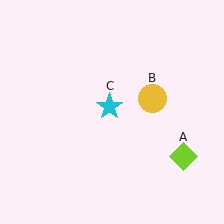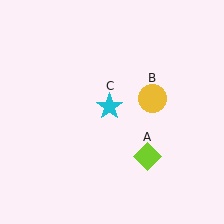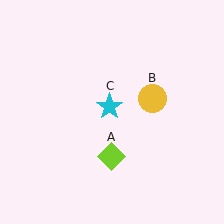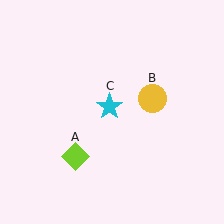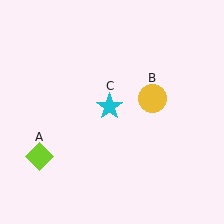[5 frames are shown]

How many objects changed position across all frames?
1 object changed position: lime diamond (object A).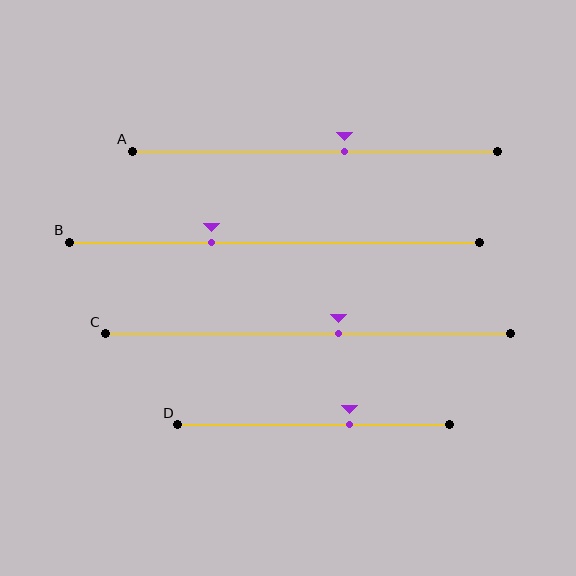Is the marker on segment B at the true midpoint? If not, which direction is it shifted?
No, the marker on segment B is shifted to the left by about 15% of the segment length.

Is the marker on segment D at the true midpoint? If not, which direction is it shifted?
No, the marker on segment D is shifted to the right by about 13% of the segment length.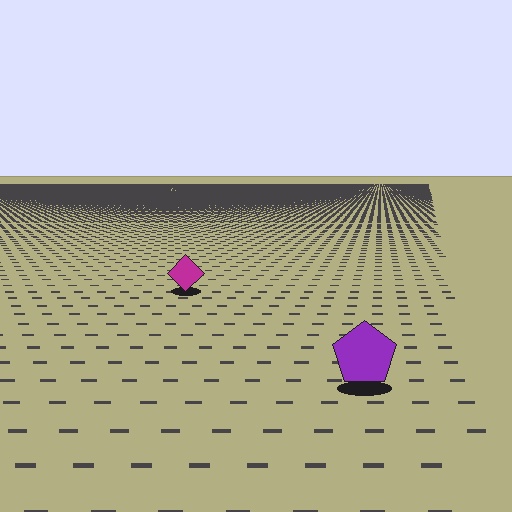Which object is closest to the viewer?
The purple pentagon is closest. The texture marks near it are larger and more spread out.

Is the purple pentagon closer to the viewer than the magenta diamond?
Yes. The purple pentagon is closer — you can tell from the texture gradient: the ground texture is coarser near it.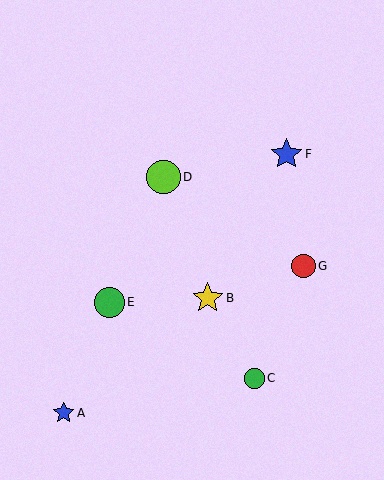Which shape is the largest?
The lime circle (labeled D) is the largest.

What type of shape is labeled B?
Shape B is a yellow star.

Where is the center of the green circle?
The center of the green circle is at (109, 302).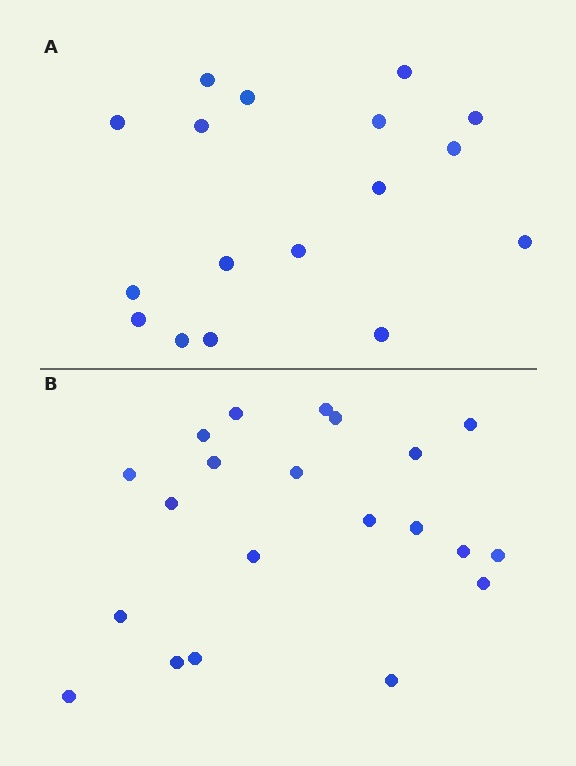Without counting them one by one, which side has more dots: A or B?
Region B (the bottom region) has more dots.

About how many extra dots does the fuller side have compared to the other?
Region B has about 4 more dots than region A.